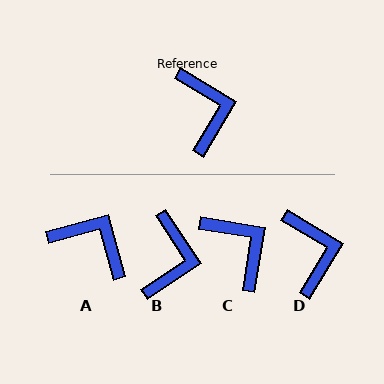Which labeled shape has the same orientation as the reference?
D.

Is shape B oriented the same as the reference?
No, it is off by about 26 degrees.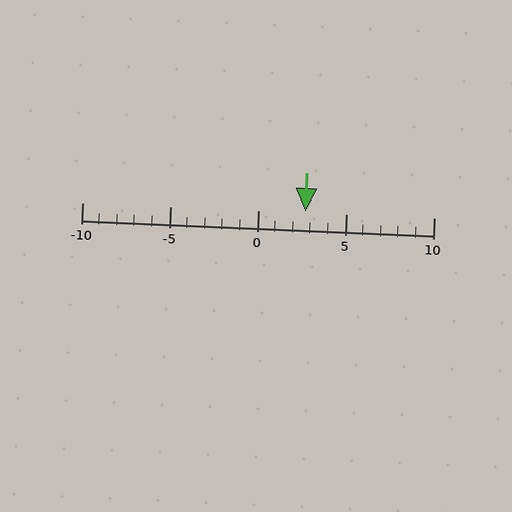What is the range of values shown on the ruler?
The ruler shows values from -10 to 10.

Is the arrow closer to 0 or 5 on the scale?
The arrow is closer to 5.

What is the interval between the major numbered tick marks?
The major tick marks are spaced 5 units apart.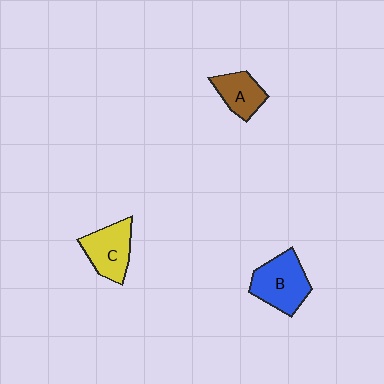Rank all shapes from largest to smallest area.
From largest to smallest: B (blue), C (yellow), A (brown).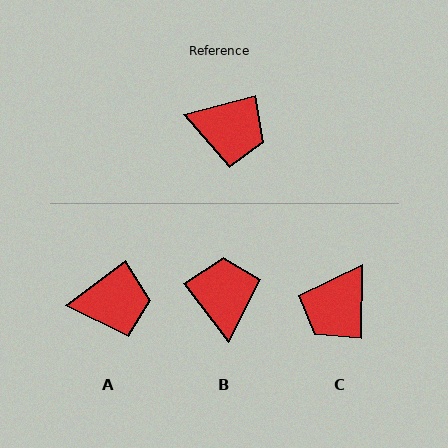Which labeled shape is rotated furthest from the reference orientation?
B, about 112 degrees away.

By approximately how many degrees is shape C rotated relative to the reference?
Approximately 105 degrees clockwise.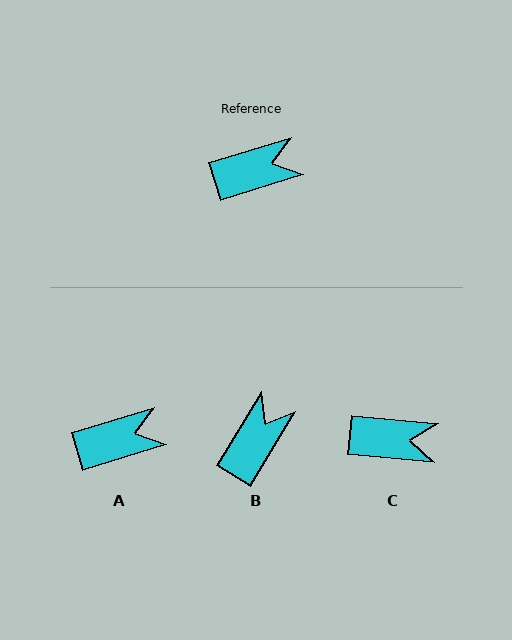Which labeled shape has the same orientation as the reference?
A.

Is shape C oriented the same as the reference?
No, it is off by about 23 degrees.